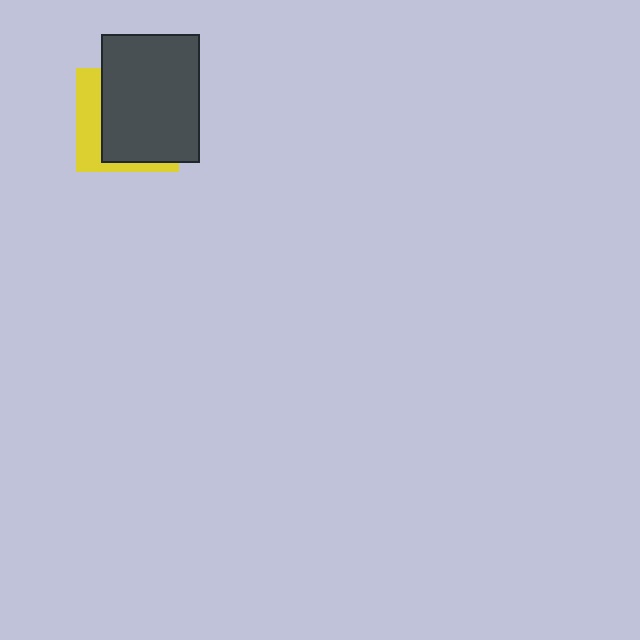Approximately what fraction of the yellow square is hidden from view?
Roughly 69% of the yellow square is hidden behind the dark gray rectangle.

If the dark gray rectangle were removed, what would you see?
You would see the complete yellow square.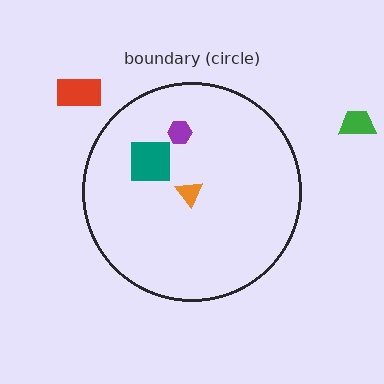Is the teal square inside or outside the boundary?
Inside.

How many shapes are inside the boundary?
3 inside, 2 outside.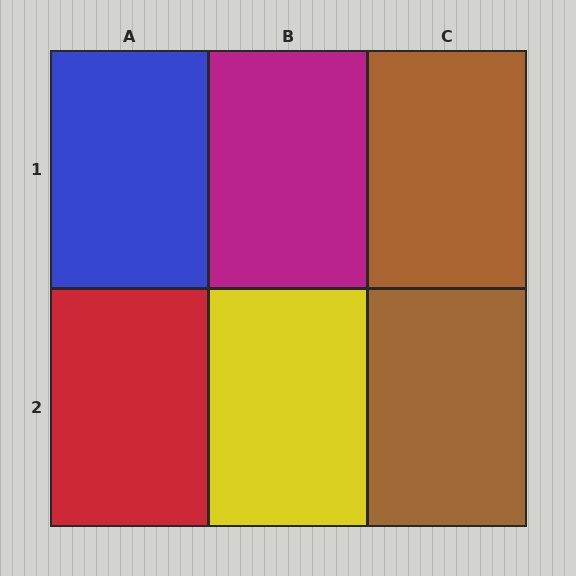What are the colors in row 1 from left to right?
Blue, magenta, brown.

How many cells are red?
1 cell is red.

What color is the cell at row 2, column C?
Brown.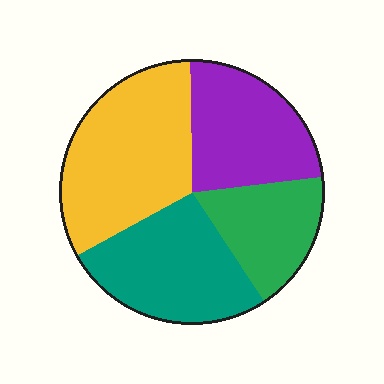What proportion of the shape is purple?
Purple takes up about one quarter (1/4) of the shape.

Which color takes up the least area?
Green, at roughly 15%.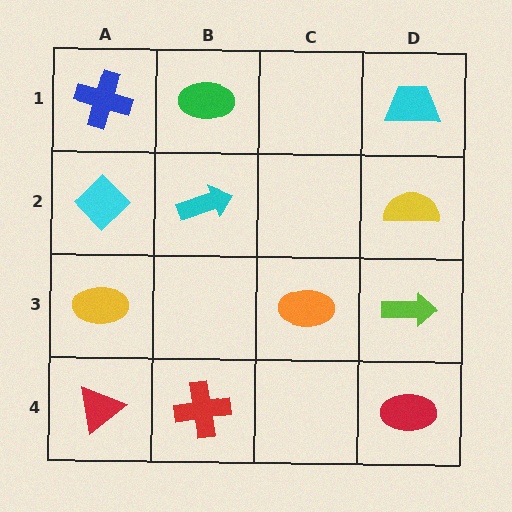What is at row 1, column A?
A blue cross.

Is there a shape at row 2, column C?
No, that cell is empty.